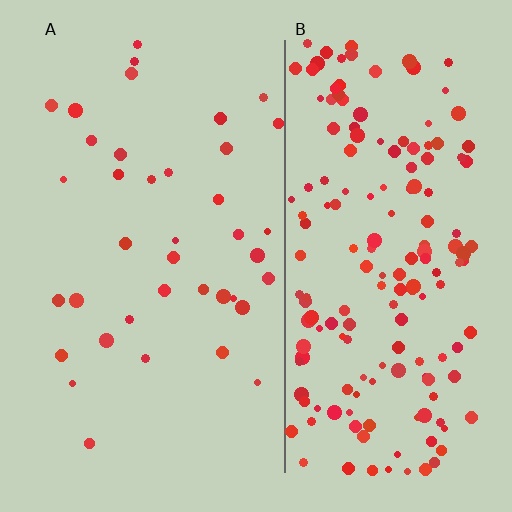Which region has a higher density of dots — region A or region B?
B (the right).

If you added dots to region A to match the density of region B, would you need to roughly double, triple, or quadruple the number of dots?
Approximately quadruple.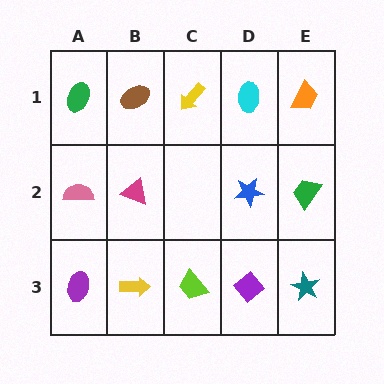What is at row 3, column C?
A lime trapezoid.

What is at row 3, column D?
A purple diamond.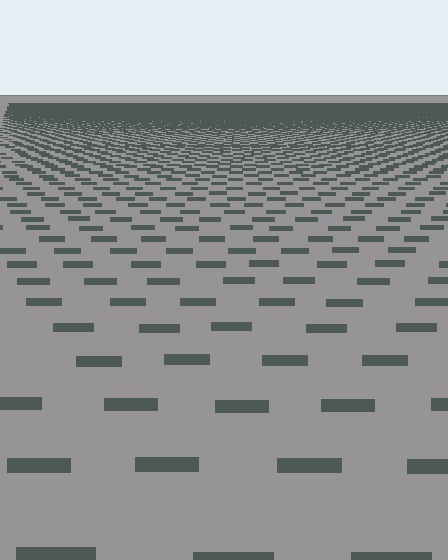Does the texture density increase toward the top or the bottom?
Density increases toward the top.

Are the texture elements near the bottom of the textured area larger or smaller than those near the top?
Larger. Near the bottom, elements are closer to the viewer and appear at a bigger on-screen size.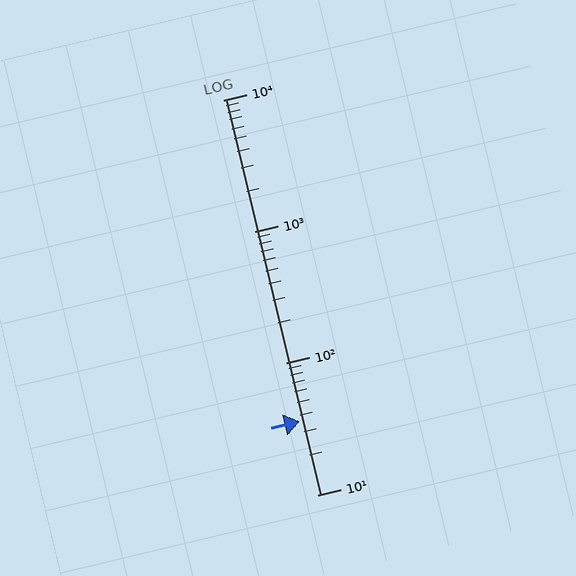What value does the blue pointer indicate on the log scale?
The pointer indicates approximately 36.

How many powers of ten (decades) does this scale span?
The scale spans 3 decades, from 10 to 10000.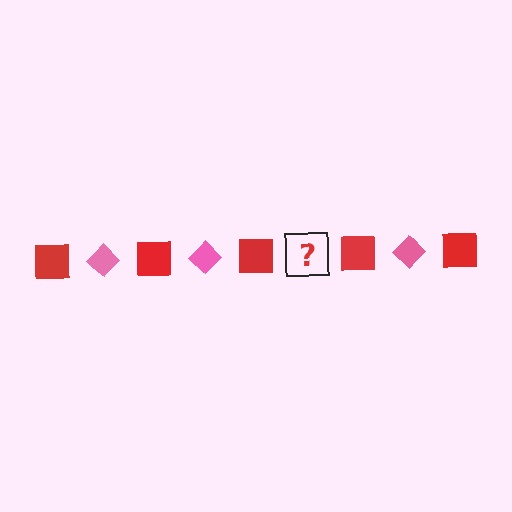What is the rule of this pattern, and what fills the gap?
The rule is that the pattern alternates between red square and pink diamond. The gap should be filled with a pink diamond.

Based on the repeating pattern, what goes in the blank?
The blank should be a pink diamond.